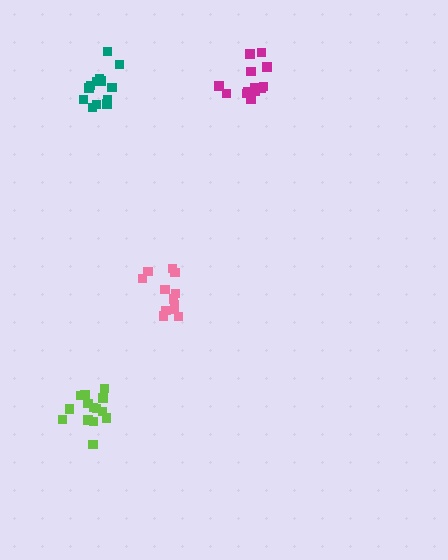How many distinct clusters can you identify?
There are 4 distinct clusters.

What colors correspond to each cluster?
The clusters are colored: pink, magenta, lime, teal.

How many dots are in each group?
Group 1: 12 dots, Group 2: 13 dots, Group 3: 14 dots, Group 4: 14 dots (53 total).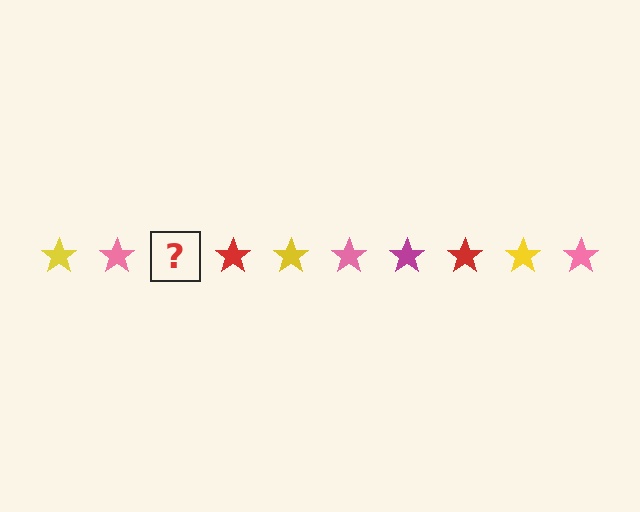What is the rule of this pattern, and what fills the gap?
The rule is that the pattern cycles through yellow, pink, magenta, red stars. The gap should be filled with a magenta star.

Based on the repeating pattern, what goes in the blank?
The blank should be a magenta star.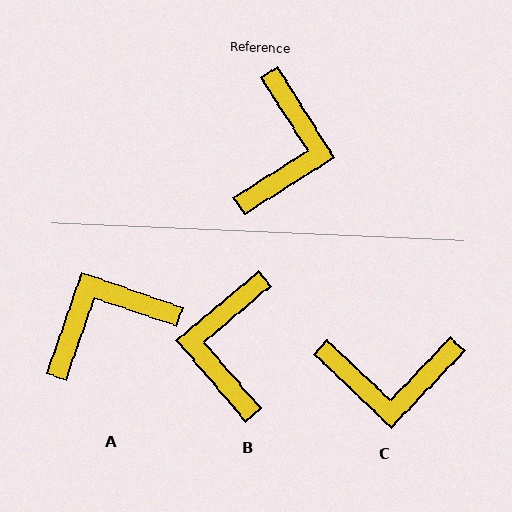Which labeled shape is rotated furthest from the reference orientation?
B, about 172 degrees away.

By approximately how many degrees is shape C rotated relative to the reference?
Approximately 76 degrees clockwise.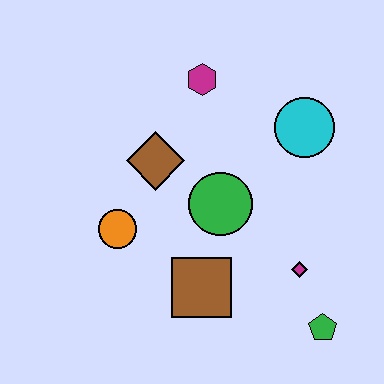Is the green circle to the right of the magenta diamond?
No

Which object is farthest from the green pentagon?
The magenta hexagon is farthest from the green pentagon.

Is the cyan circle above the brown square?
Yes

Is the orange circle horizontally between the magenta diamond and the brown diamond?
No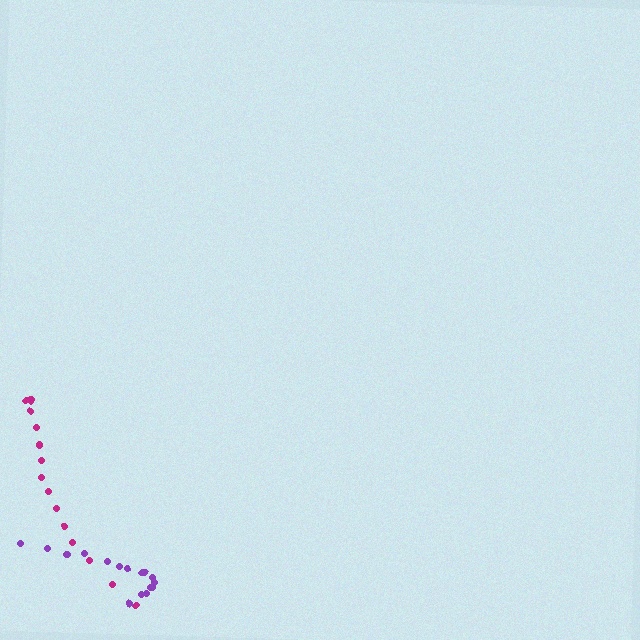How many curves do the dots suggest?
There are 2 distinct paths.